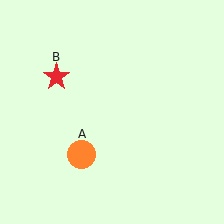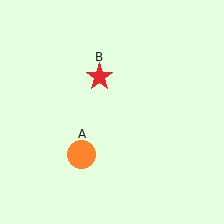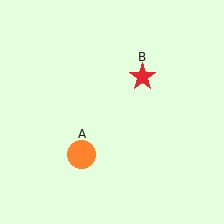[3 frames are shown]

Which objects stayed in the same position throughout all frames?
Orange circle (object A) remained stationary.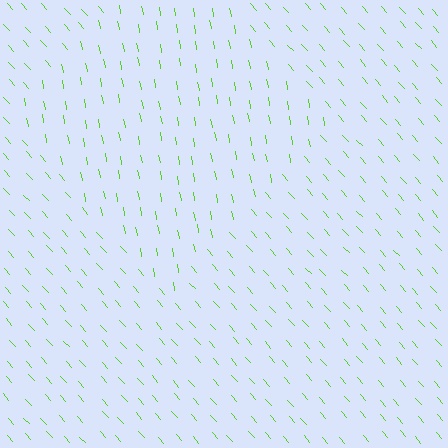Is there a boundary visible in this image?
Yes, there is a texture boundary formed by a change in line orientation.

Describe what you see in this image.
The image is filled with small lime line segments. A diamond region in the image has lines oriented differently from the surrounding lines, creating a visible texture boundary.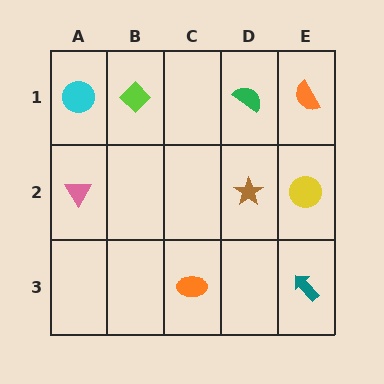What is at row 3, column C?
An orange ellipse.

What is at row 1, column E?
An orange semicircle.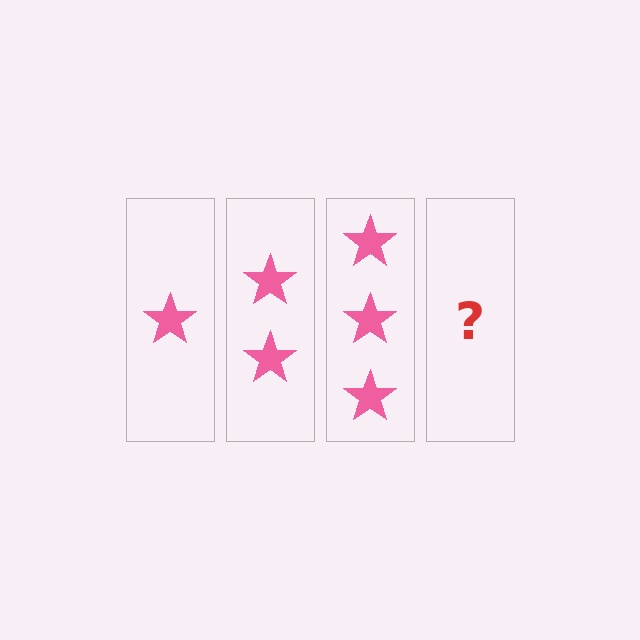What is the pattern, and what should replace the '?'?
The pattern is that each step adds one more star. The '?' should be 4 stars.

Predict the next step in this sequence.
The next step is 4 stars.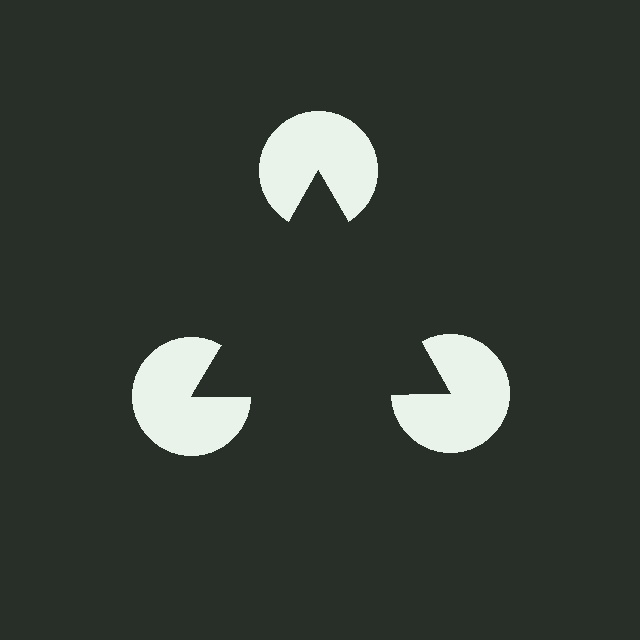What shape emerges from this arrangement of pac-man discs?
An illusory triangle — its edges are inferred from the aligned wedge cuts in the pac-man discs, not physically drawn.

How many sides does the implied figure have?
3 sides.